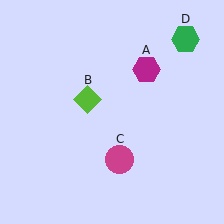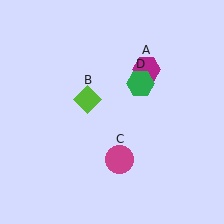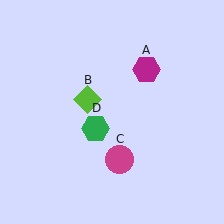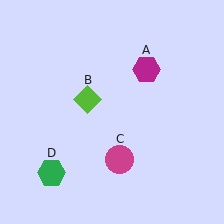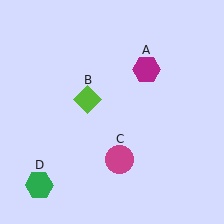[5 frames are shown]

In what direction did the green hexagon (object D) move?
The green hexagon (object D) moved down and to the left.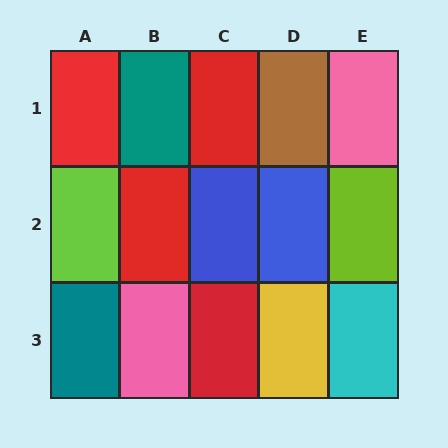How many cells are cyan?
1 cell is cyan.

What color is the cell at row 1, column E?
Pink.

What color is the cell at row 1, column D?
Brown.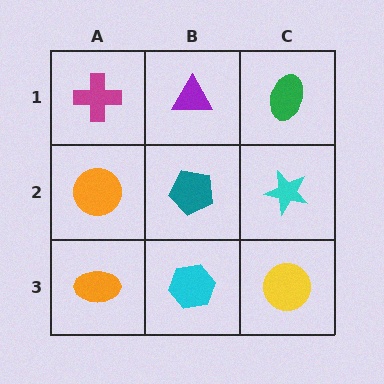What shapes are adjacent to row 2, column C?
A green ellipse (row 1, column C), a yellow circle (row 3, column C), a teal pentagon (row 2, column B).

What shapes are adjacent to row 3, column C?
A cyan star (row 2, column C), a cyan hexagon (row 3, column B).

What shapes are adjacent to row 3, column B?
A teal pentagon (row 2, column B), an orange ellipse (row 3, column A), a yellow circle (row 3, column C).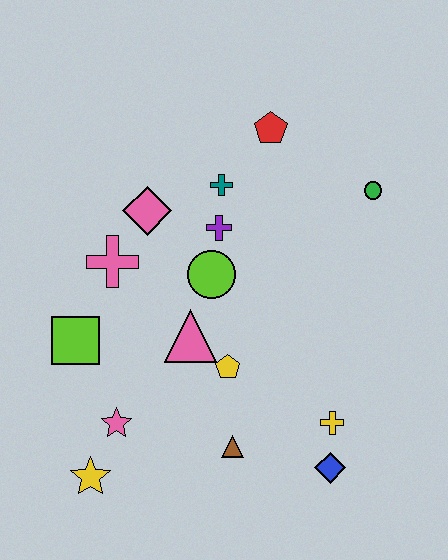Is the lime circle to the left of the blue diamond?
Yes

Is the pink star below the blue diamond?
No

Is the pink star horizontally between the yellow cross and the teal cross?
No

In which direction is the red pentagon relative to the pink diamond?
The red pentagon is to the right of the pink diamond.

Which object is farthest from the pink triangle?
The green circle is farthest from the pink triangle.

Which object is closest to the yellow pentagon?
The pink triangle is closest to the yellow pentagon.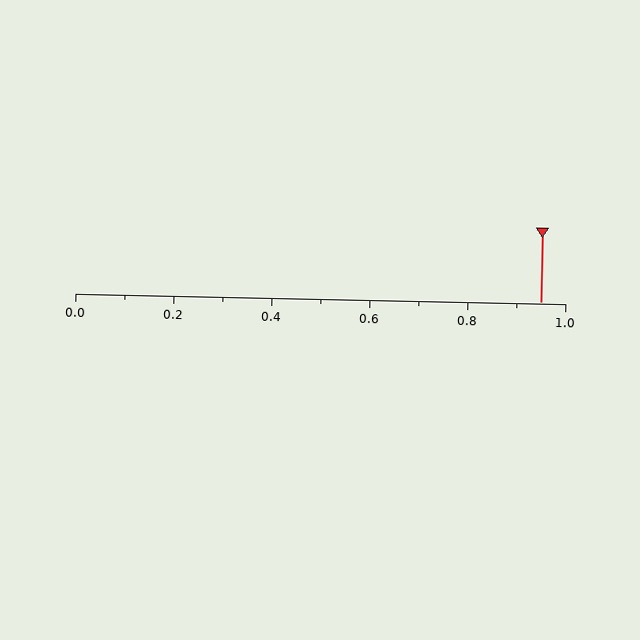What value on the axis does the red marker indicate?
The marker indicates approximately 0.95.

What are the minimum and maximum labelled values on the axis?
The axis runs from 0.0 to 1.0.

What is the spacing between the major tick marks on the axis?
The major ticks are spaced 0.2 apart.